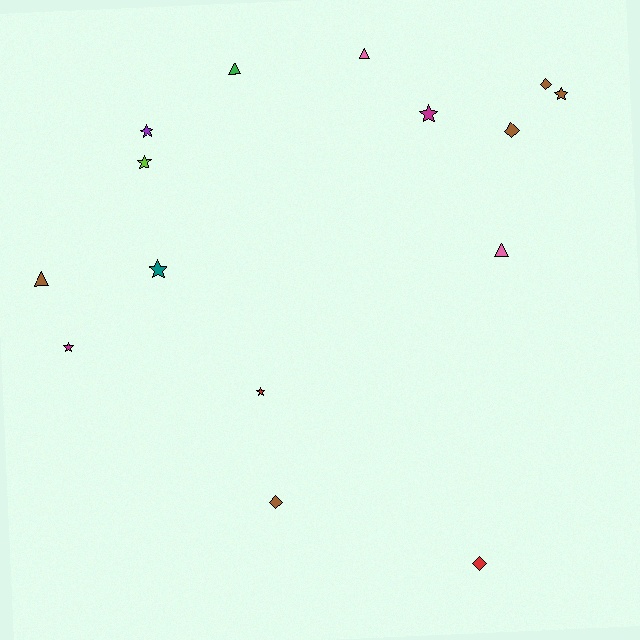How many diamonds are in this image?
There are 4 diamonds.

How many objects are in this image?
There are 15 objects.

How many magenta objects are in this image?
There are 2 magenta objects.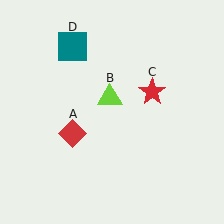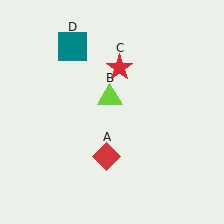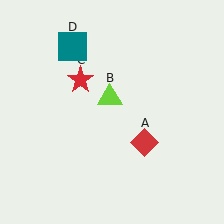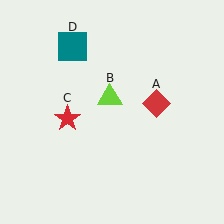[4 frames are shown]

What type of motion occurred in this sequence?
The red diamond (object A), red star (object C) rotated counterclockwise around the center of the scene.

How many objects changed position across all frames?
2 objects changed position: red diamond (object A), red star (object C).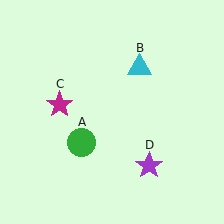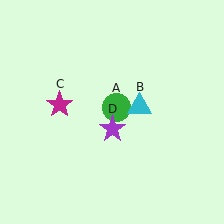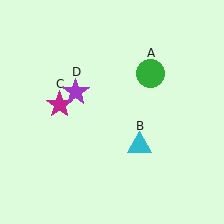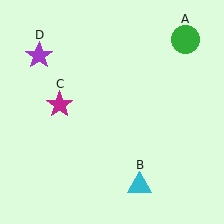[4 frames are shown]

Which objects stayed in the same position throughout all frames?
Magenta star (object C) remained stationary.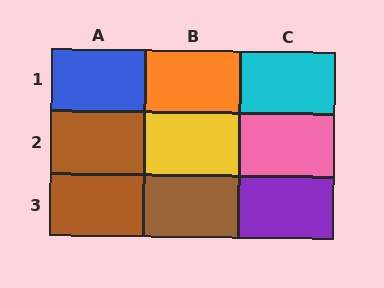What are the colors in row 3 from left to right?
Brown, brown, purple.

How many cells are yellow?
1 cell is yellow.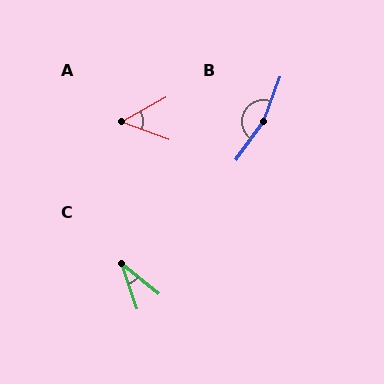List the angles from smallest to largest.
C (32°), A (49°), B (164°).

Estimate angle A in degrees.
Approximately 49 degrees.